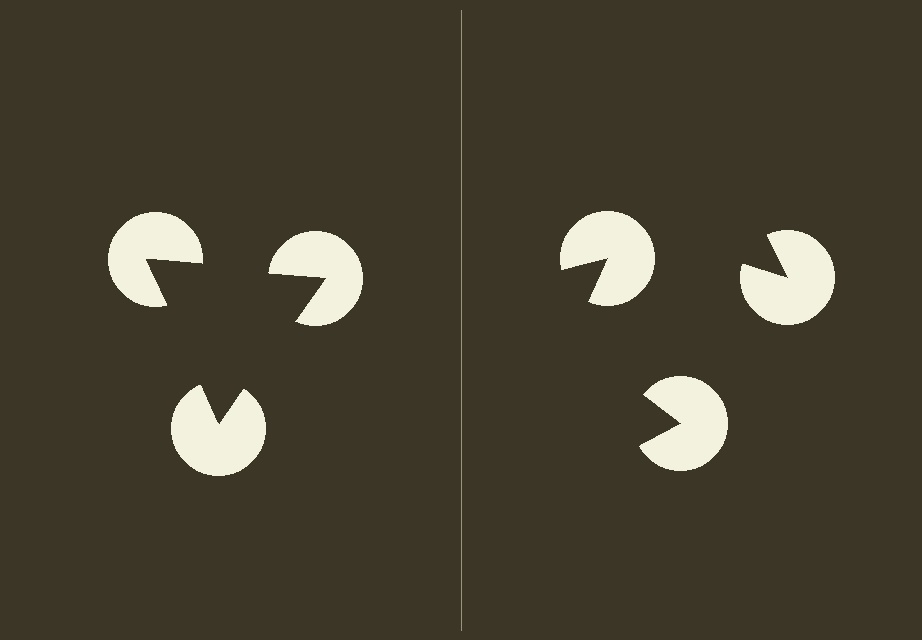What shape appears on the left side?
An illusory triangle.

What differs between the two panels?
The pac-man discs are positioned identically on both sides; only the wedge orientations differ. On the left they align to a triangle; on the right they are misaligned.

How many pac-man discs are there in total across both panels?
6 — 3 on each side.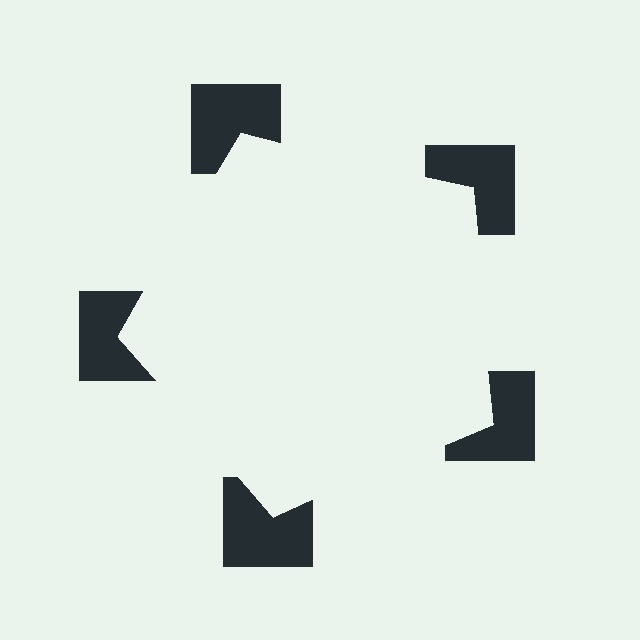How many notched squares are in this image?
There are 5 — one at each vertex of the illusory pentagon.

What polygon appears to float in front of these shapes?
An illusory pentagon — its edges are inferred from the aligned wedge cuts in the notched squares, not physically drawn.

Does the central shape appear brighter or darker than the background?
It typically appears slightly brighter than the background, even though no actual brightness change is drawn.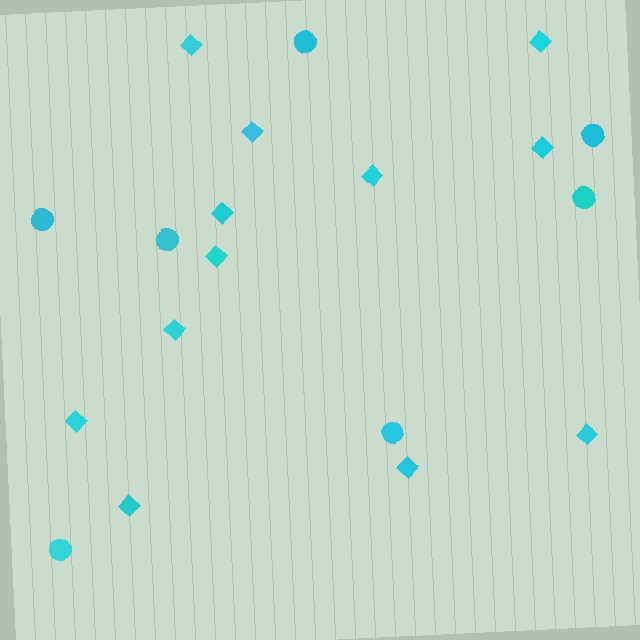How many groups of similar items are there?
There are 2 groups: one group of diamonds (12) and one group of circles (7).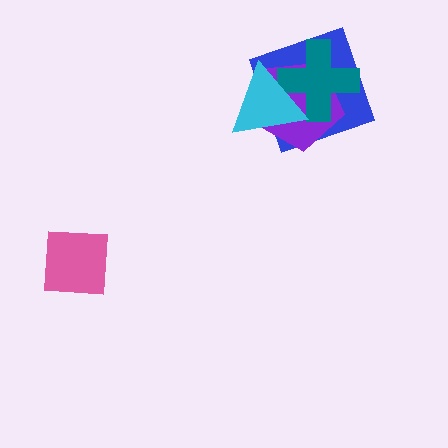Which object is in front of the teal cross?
The cyan triangle is in front of the teal cross.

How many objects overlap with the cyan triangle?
3 objects overlap with the cyan triangle.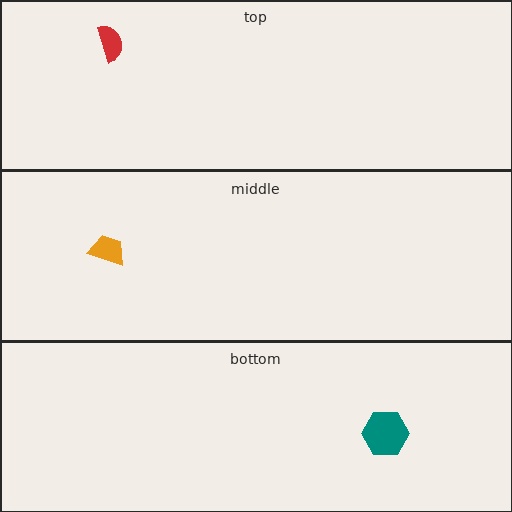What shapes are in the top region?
The red semicircle.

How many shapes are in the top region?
1.